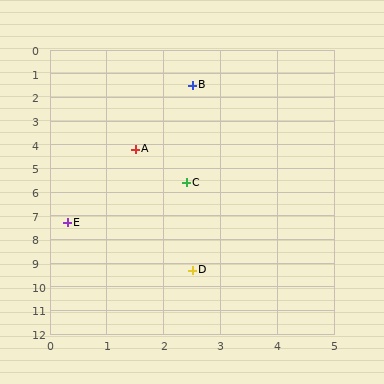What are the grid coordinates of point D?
Point D is at approximately (2.5, 9.3).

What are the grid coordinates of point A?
Point A is at approximately (1.5, 4.2).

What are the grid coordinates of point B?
Point B is at approximately (2.5, 1.5).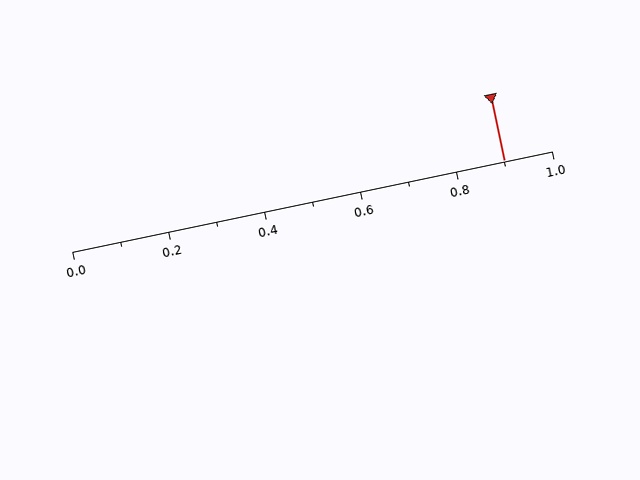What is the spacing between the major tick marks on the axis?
The major ticks are spaced 0.2 apart.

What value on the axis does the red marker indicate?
The marker indicates approximately 0.9.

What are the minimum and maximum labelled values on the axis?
The axis runs from 0.0 to 1.0.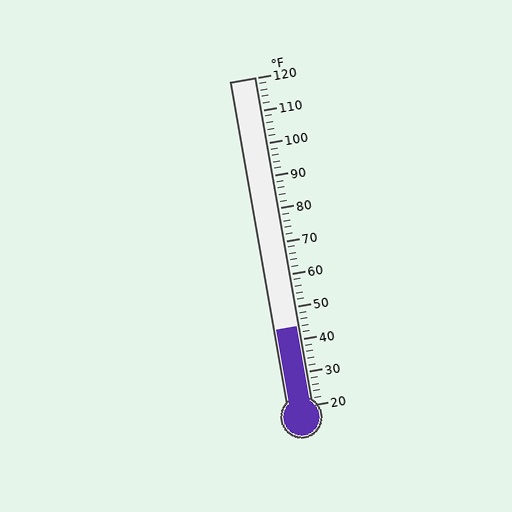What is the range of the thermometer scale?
The thermometer scale ranges from 20°F to 120°F.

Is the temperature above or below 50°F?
The temperature is below 50°F.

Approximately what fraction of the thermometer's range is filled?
The thermometer is filled to approximately 25% of its range.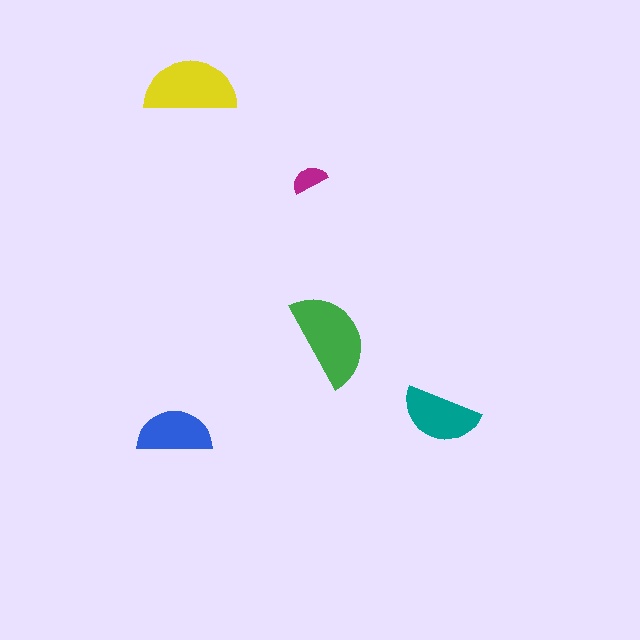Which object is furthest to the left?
The blue semicircle is leftmost.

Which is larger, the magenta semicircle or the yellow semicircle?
The yellow one.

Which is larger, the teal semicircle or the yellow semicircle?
The yellow one.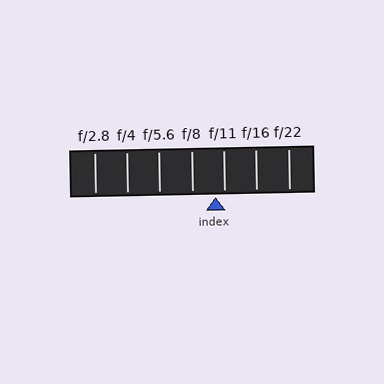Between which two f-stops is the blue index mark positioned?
The index mark is between f/8 and f/11.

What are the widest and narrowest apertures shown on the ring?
The widest aperture shown is f/2.8 and the narrowest is f/22.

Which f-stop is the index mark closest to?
The index mark is closest to f/11.